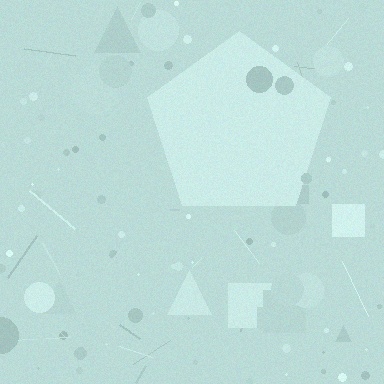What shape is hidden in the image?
A pentagon is hidden in the image.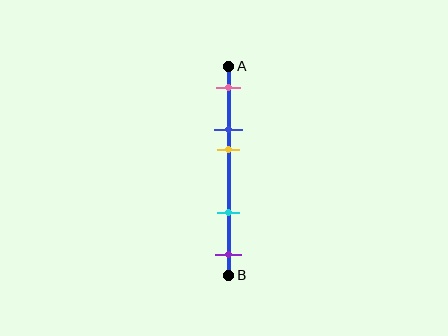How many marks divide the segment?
There are 5 marks dividing the segment.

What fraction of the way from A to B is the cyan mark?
The cyan mark is approximately 70% (0.7) of the way from A to B.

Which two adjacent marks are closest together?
The blue and yellow marks are the closest adjacent pair.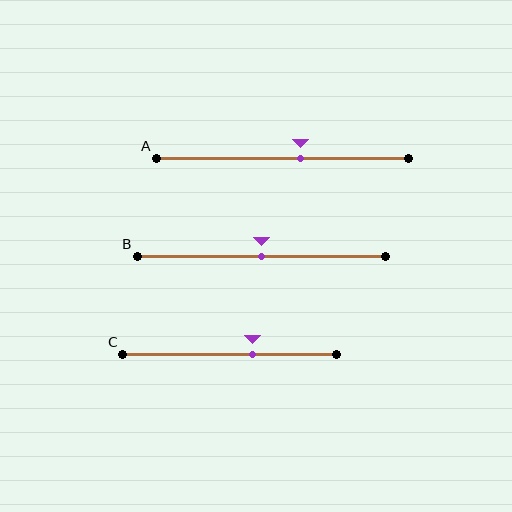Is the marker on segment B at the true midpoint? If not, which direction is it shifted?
Yes, the marker on segment B is at the true midpoint.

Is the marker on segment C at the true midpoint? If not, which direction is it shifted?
No, the marker on segment C is shifted to the right by about 11% of the segment length.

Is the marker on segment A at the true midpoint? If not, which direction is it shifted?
No, the marker on segment A is shifted to the right by about 7% of the segment length.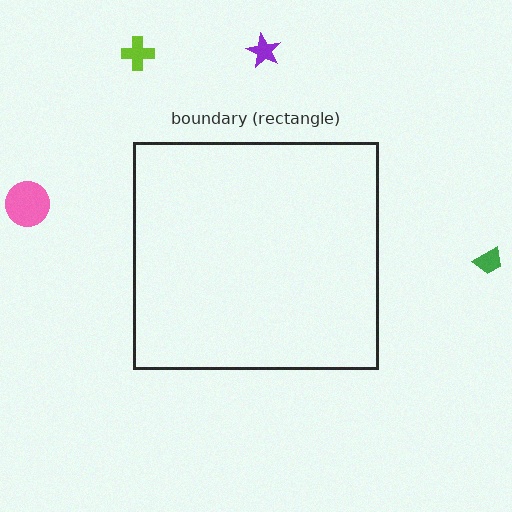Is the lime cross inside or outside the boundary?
Outside.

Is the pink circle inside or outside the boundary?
Outside.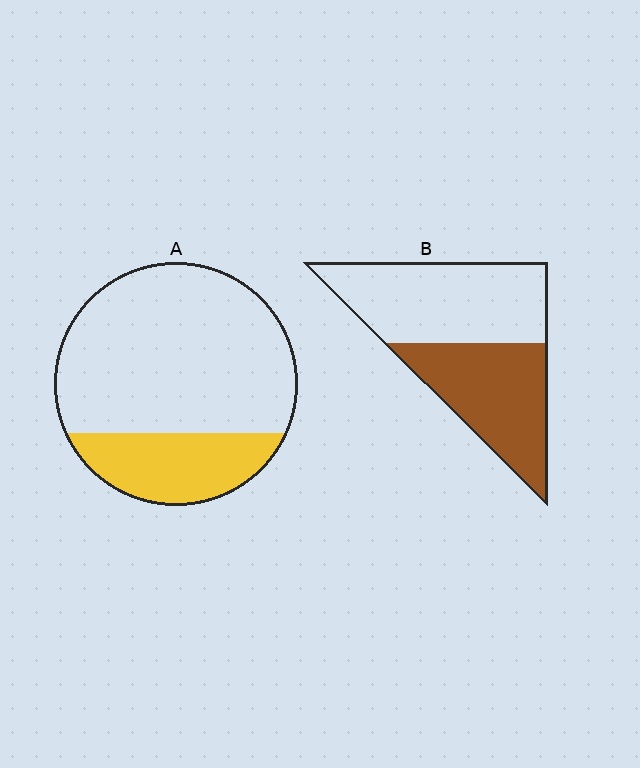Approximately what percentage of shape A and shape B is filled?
A is approximately 25% and B is approximately 45%.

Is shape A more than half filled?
No.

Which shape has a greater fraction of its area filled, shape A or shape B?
Shape B.